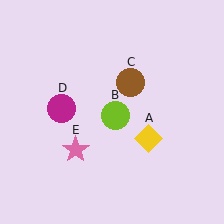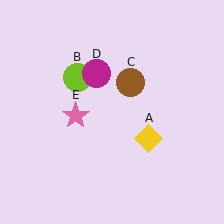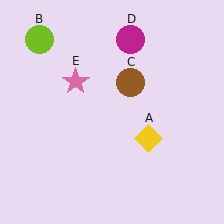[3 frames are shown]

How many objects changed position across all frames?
3 objects changed position: lime circle (object B), magenta circle (object D), pink star (object E).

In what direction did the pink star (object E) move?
The pink star (object E) moved up.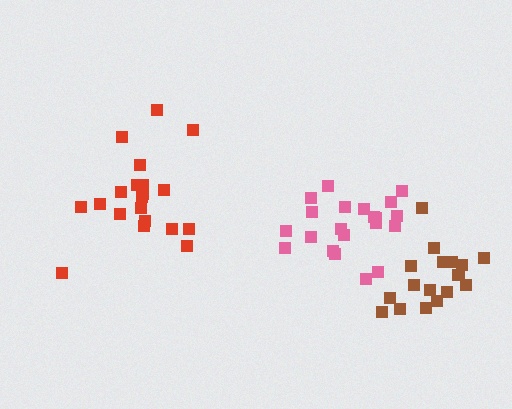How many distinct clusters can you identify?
There are 3 distinct clusters.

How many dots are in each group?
Group 1: 21 dots, Group 2: 20 dots, Group 3: 18 dots (59 total).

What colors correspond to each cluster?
The clusters are colored: pink, red, brown.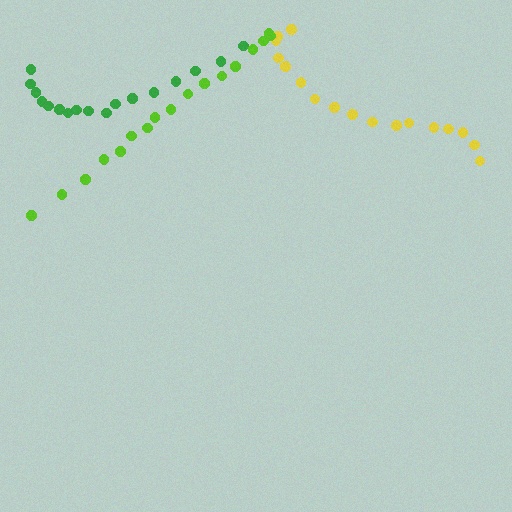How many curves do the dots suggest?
There are 3 distinct paths.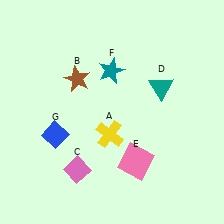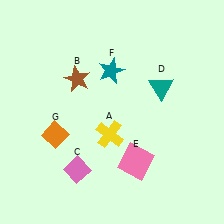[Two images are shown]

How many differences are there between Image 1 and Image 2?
There is 1 difference between the two images.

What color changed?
The diamond (G) changed from blue in Image 1 to orange in Image 2.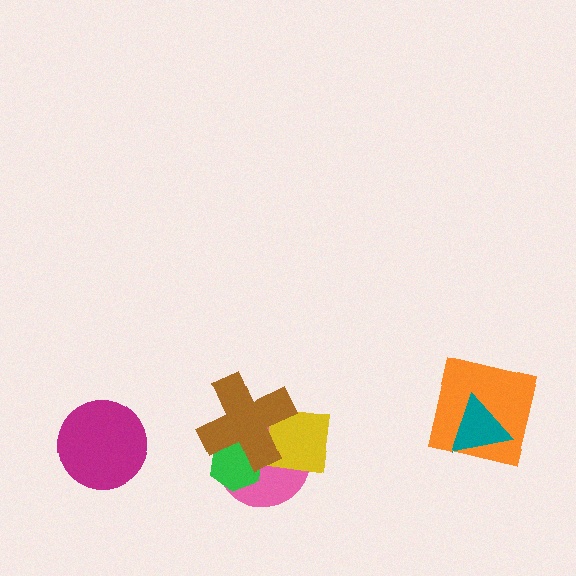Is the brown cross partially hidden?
No, no other shape covers it.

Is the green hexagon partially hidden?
Yes, it is partially covered by another shape.